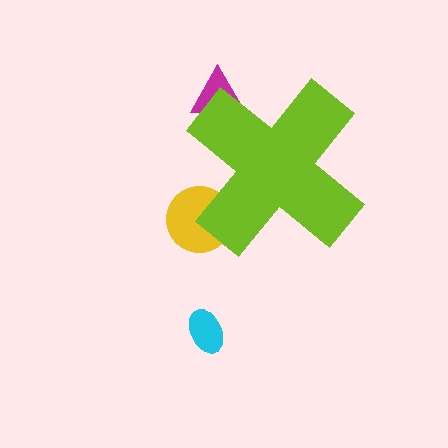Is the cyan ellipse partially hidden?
No, the cyan ellipse is fully visible.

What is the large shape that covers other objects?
A lime cross.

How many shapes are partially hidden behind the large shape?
2 shapes are partially hidden.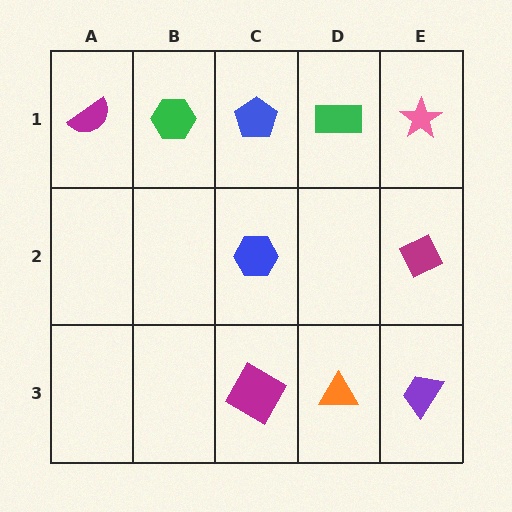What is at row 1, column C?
A blue pentagon.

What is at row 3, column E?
A purple trapezoid.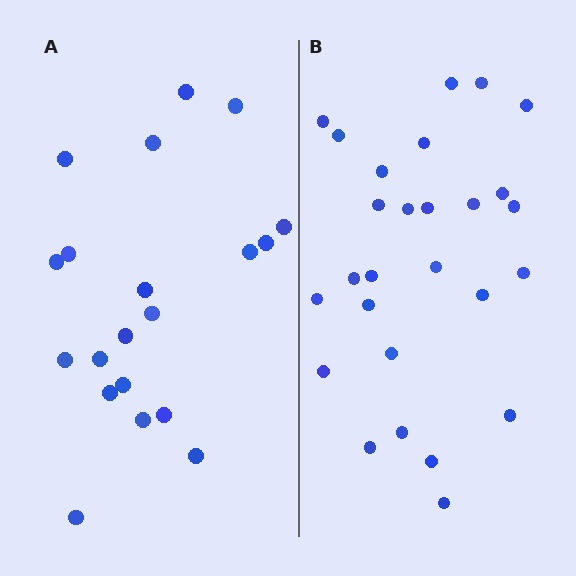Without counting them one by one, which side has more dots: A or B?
Region B (the right region) has more dots.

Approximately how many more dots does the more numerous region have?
Region B has roughly 8 or so more dots than region A.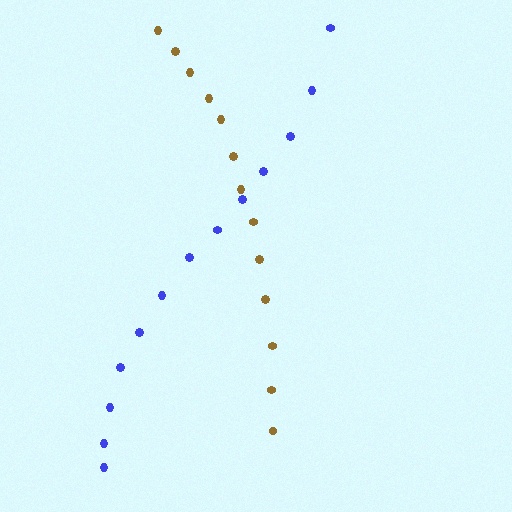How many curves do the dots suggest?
There are 2 distinct paths.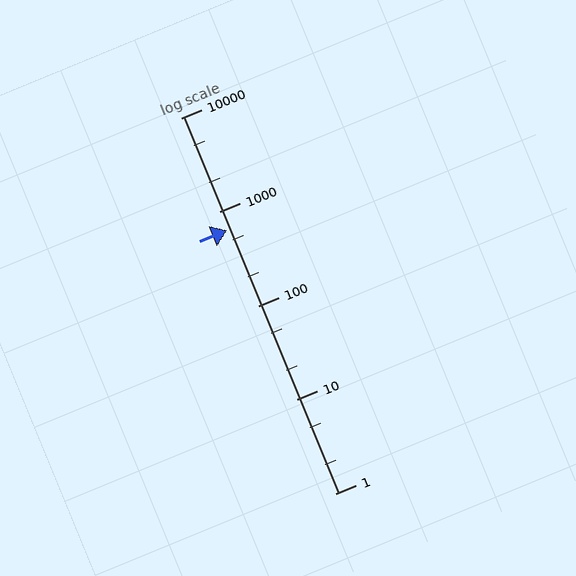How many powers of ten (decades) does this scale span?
The scale spans 4 decades, from 1 to 10000.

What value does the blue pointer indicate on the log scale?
The pointer indicates approximately 630.